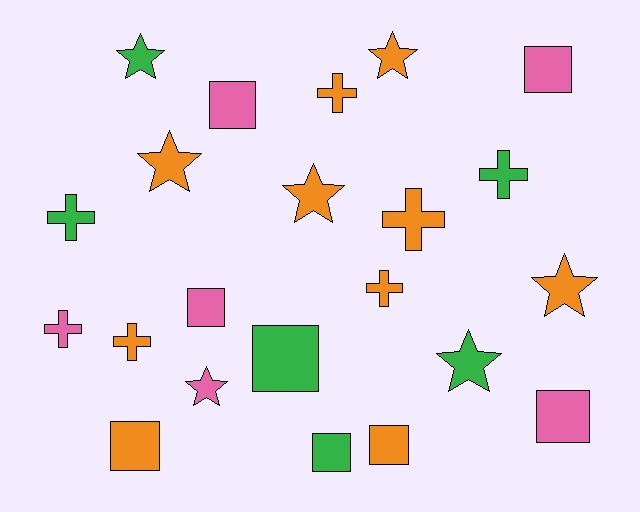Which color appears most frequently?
Orange, with 10 objects.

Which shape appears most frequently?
Square, with 8 objects.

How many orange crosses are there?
There are 4 orange crosses.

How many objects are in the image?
There are 22 objects.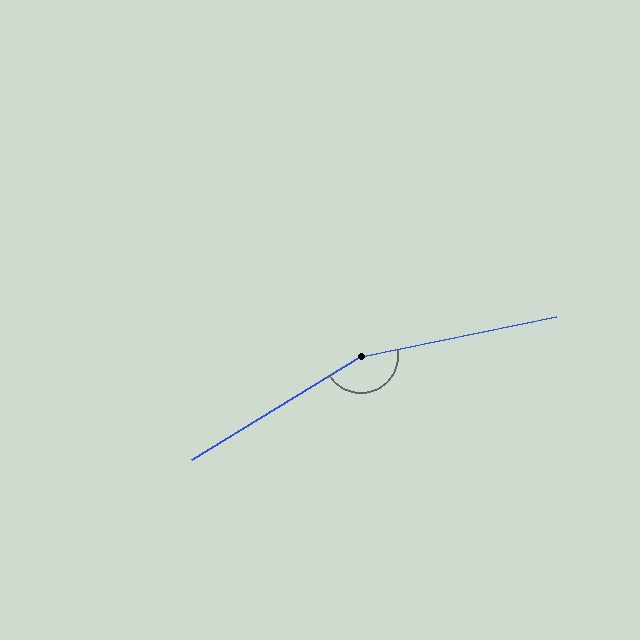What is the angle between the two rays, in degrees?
Approximately 160 degrees.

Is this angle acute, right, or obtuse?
It is obtuse.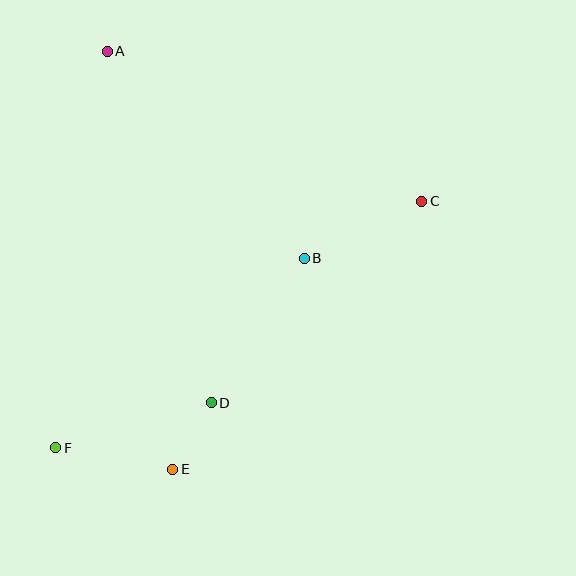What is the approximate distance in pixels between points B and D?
The distance between B and D is approximately 172 pixels.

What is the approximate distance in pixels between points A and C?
The distance between A and C is approximately 349 pixels.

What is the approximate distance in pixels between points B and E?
The distance between B and E is approximately 249 pixels.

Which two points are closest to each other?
Points D and E are closest to each other.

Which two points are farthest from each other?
Points C and F are farthest from each other.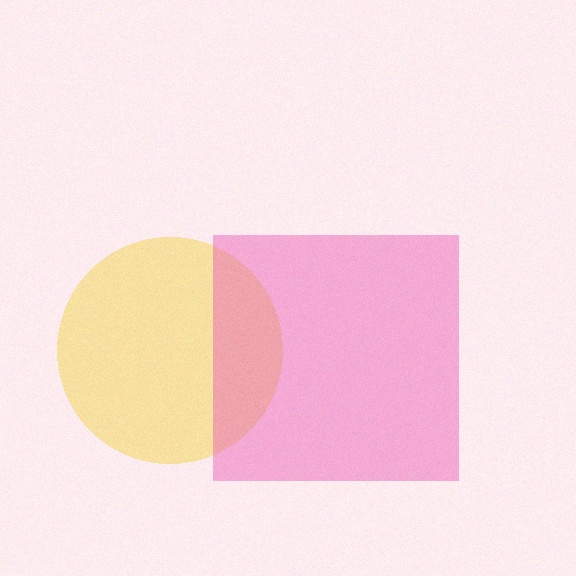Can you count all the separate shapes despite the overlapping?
Yes, there are 2 separate shapes.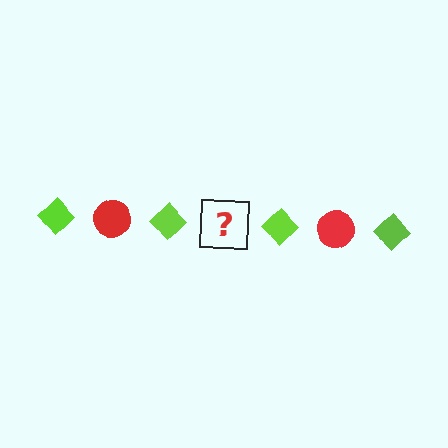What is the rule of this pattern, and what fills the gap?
The rule is that the pattern alternates between lime diamond and red circle. The gap should be filled with a red circle.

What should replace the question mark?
The question mark should be replaced with a red circle.